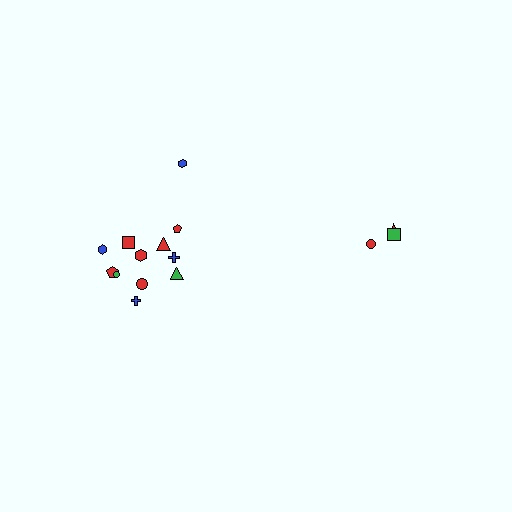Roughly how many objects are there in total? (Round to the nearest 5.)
Roughly 15 objects in total.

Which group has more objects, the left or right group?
The left group.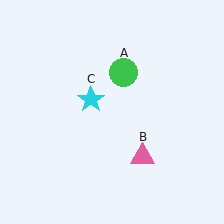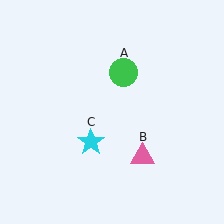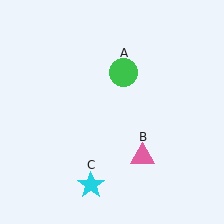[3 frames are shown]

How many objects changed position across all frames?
1 object changed position: cyan star (object C).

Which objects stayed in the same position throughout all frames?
Green circle (object A) and pink triangle (object B) remained stationary.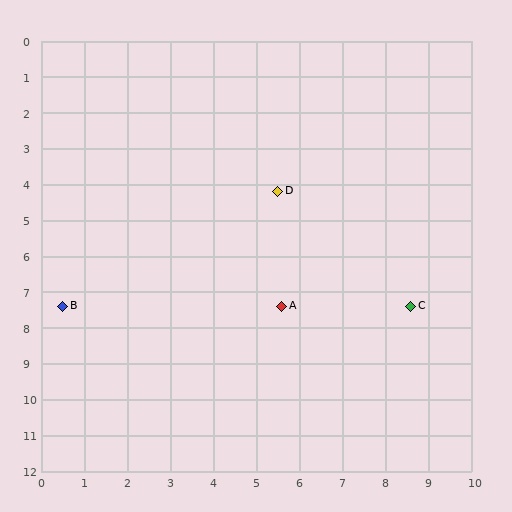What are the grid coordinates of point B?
Point B is at approximately (0.5, 7.4).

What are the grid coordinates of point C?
Point C is at approximately (8.6, 7.4).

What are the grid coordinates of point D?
Point D is at approximately (5.5, 4.2).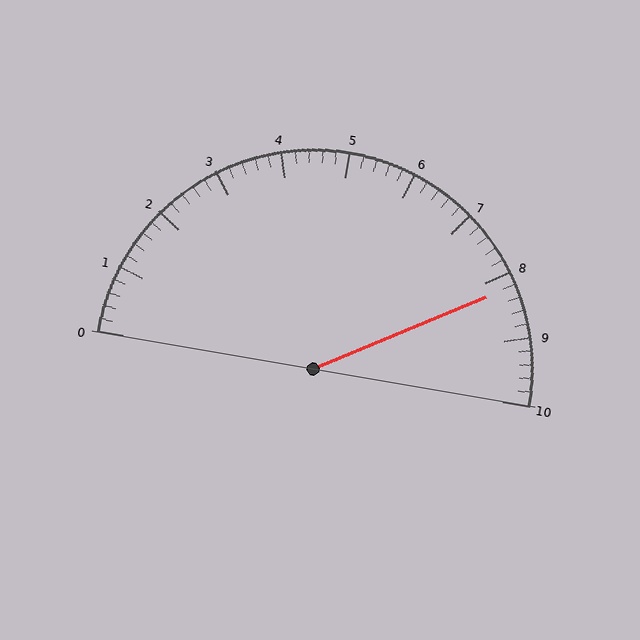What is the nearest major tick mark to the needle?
The nearest major tick mark is 8.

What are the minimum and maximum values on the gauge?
The gauge ranges from 0 to 10.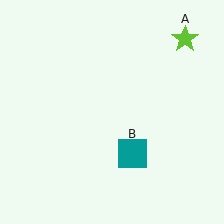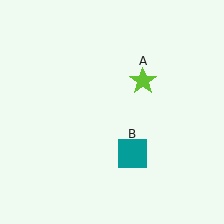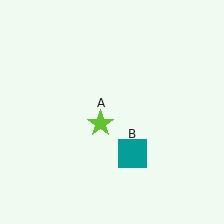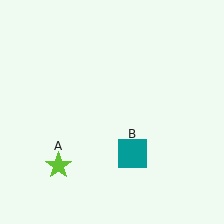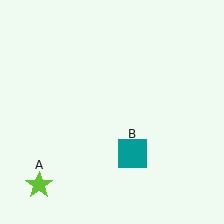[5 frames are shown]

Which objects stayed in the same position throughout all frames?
Teal square (object B) remained stationary.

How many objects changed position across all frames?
1 object changed position: lime star (object A).